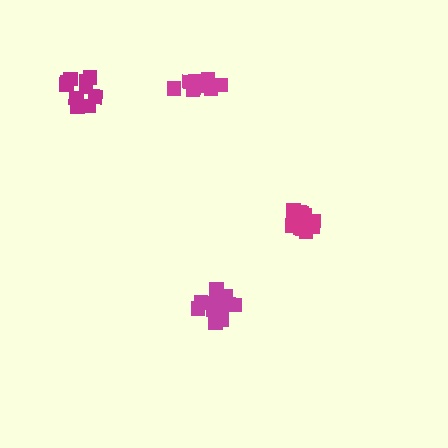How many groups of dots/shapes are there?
There are 4 groups.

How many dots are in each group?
Group 1: 10 dots, Group 2: 16 dots, Group 3: 10 dots, Group 4: 13 dots (49 total).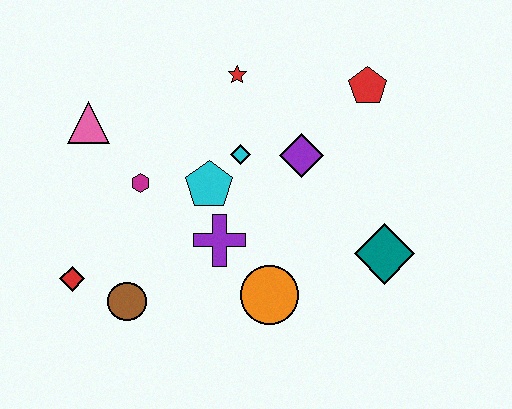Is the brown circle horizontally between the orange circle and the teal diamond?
No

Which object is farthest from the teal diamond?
The pink triangle is farthest from the teal diamond.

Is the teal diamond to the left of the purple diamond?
No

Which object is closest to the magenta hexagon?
The cyan pentagon is closest to the magenta hexagon.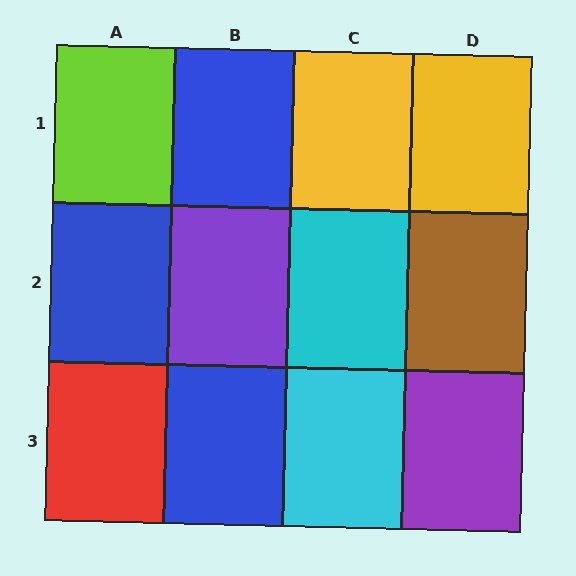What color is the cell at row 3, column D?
Purple.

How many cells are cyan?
2 cells are cyan.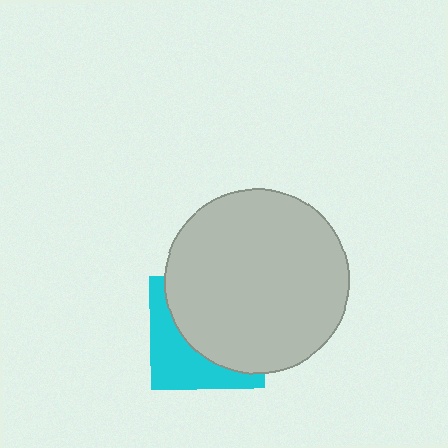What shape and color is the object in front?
The object in front is a light gray circle.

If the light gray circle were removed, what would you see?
You would see the complete cyan square.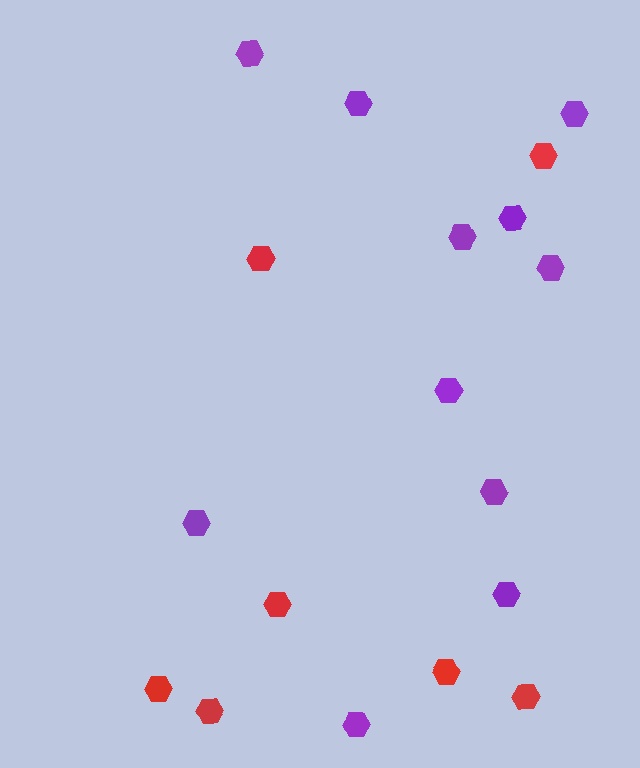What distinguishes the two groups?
There are 2 groups: one group of red hexagons (7) and one group of purple hexagons (11).